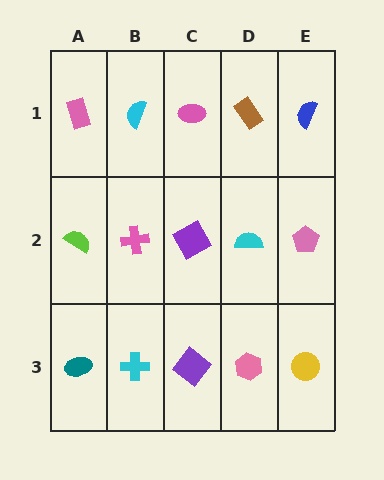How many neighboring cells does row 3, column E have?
2.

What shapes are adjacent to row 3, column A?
A lime semicircle (row 2, column A), a cyan cross (row 3, column B).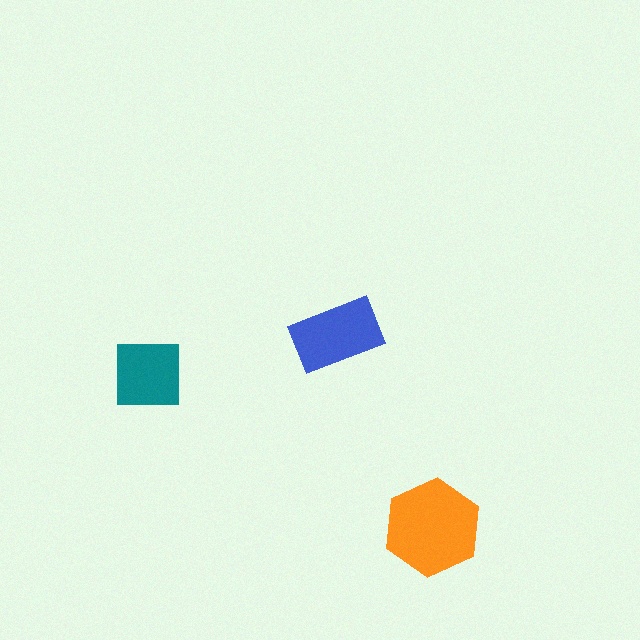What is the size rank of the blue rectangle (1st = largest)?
2nd.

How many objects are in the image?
There are 3 objects in the image.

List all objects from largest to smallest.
The orange hexagon, the blue rectangle, the teal square.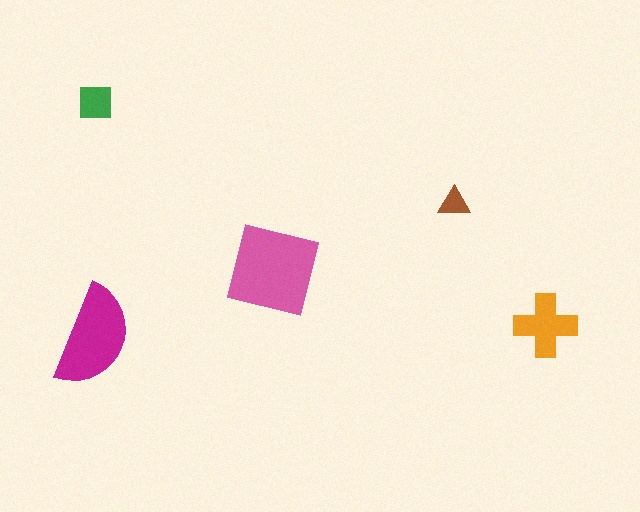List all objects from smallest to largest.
The brown triangle, the green square, the orange cross, the magenta semicircle, the pink square.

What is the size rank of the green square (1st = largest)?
4th.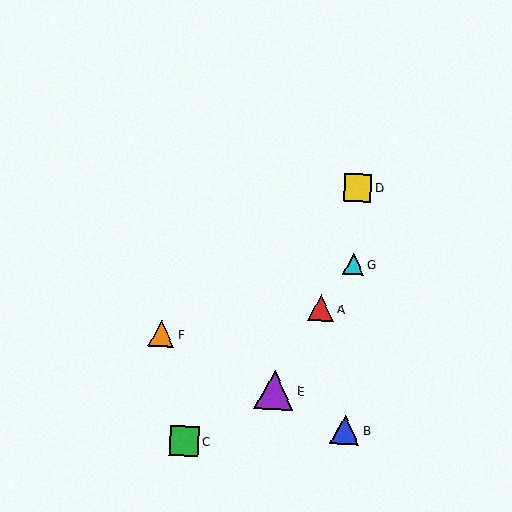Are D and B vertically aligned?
Yes, both are at x≈358.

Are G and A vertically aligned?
No, G is at x≈354 and A is at x≈321.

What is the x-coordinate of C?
Object C is at x≈184.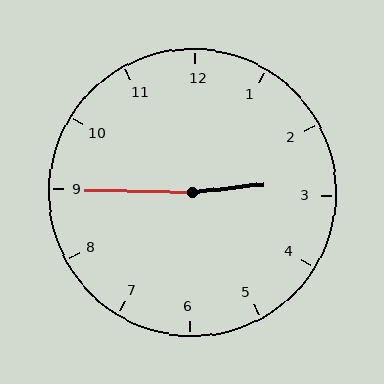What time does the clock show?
2:45.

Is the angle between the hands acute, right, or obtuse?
It is obtuse.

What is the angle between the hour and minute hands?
Approximately 172 degrees.